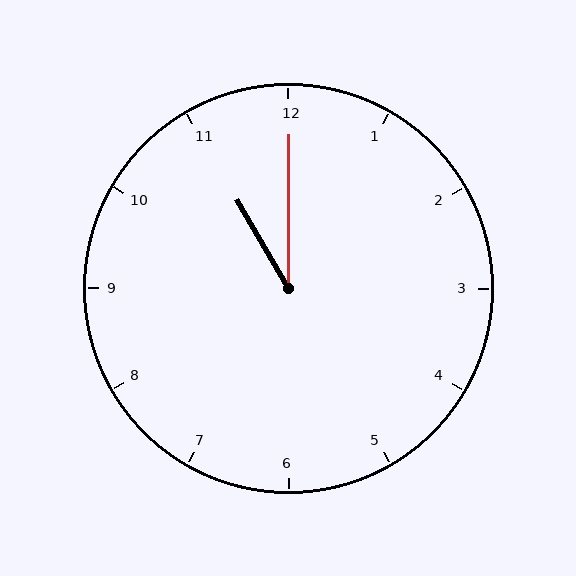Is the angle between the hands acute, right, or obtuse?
It is acute.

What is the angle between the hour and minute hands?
Approximately 30 degrees.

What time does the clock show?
11:00.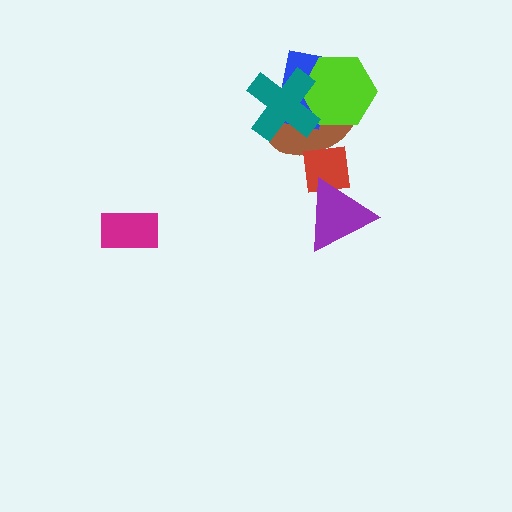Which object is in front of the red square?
The purple triangle is in front of the red square.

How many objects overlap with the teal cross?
3 objects overlap with the teal cross.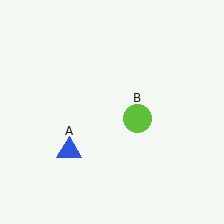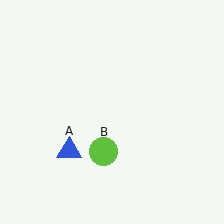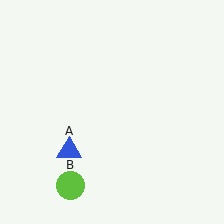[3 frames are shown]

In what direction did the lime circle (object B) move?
The lime circle (object B) moved down and to the left.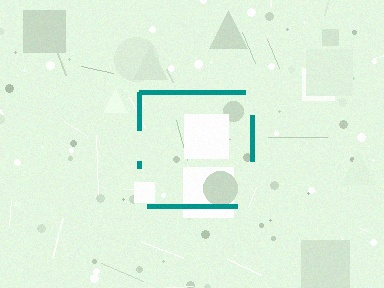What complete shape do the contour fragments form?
The contour fragments form a square.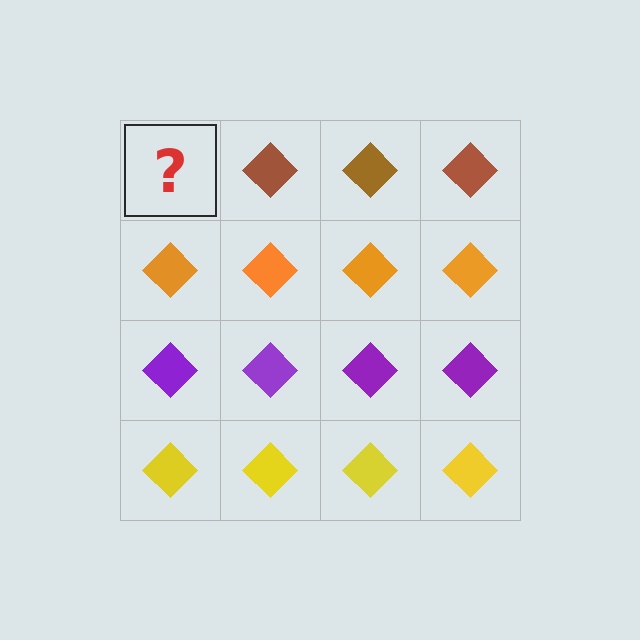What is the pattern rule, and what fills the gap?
The rule is that each row has a consistent color. The gap should be filled with a brown diamond.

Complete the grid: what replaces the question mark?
The question mark should be replaced with a brown diamond.